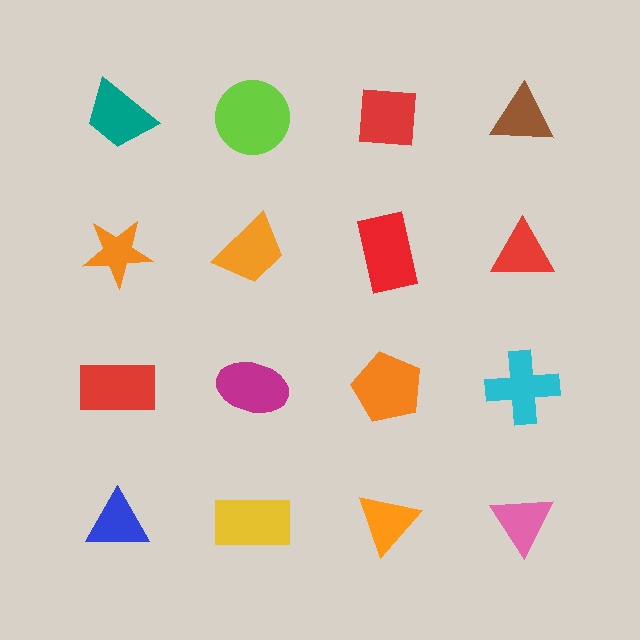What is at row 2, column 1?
An orange star.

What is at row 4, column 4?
A pink triangle.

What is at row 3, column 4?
A cyan cross.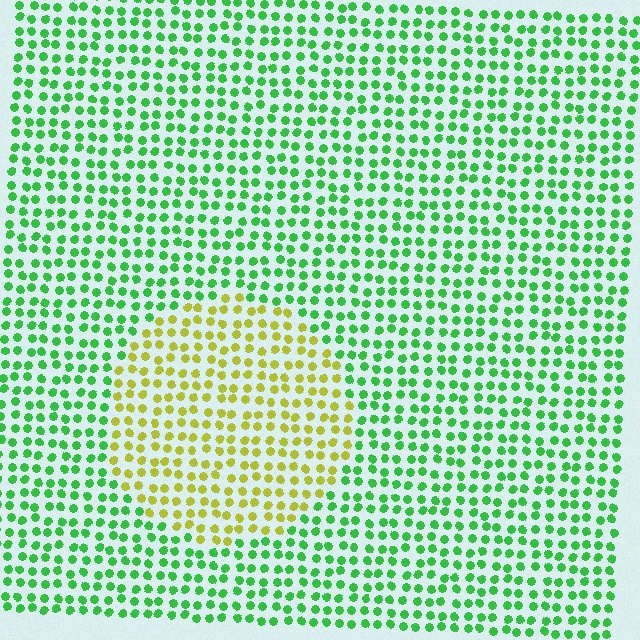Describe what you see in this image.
The image is filled with small green elements in a uniform arrangement. A circle-shaped region is visible where the elements are tinted to a slightly different hue, forming a subtle color boundary.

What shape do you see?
I see a circle.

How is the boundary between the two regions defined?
The boundary is defined purely by a slight shift in hue (about 59 degrees). Spacing, size, and orientation are identical on both sides.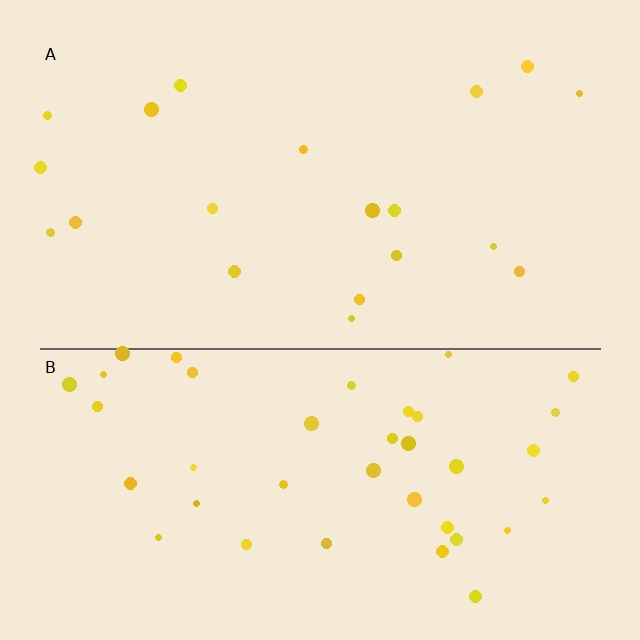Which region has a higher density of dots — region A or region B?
B (the bottom).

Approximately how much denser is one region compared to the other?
Approximately 2.1× — region B over region A.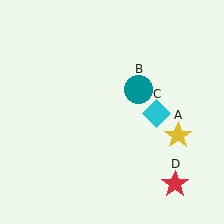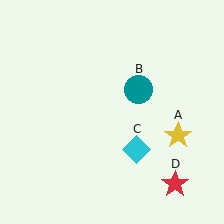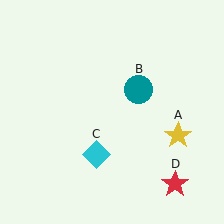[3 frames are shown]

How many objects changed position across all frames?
1 object changed position: cyan diamond (object C).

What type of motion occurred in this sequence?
The cyan diamond (object C) rotated clockwise around the center of the scene.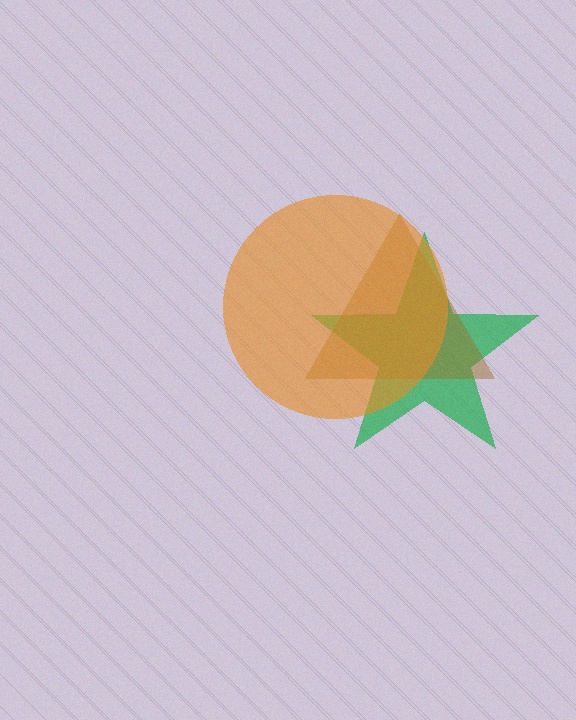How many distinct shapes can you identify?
There are 3 distinct shapes: a green star, a brown triangle, an orange circle.